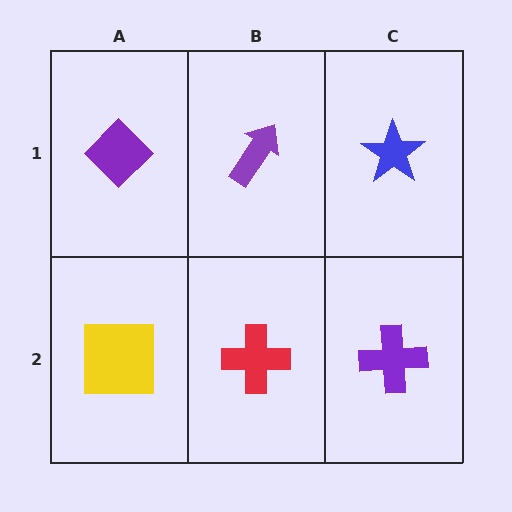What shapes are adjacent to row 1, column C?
A purple cross (row 2, column C), a purple arrow (row 1, column B).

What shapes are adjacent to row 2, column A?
A purple diamond (row 1, column A), a red cross (row 2, column B).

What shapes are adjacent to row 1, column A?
A yellow square (row 2, column A), a purple arrow (row 1, column B).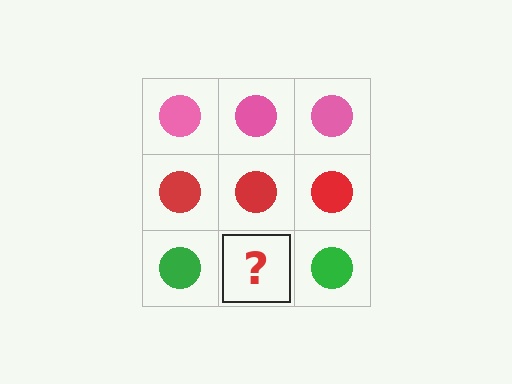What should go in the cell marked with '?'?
The missing cell should contain a green circle.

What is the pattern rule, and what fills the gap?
The rule is that each row has a consistent color. The gap should be filled with a green circle.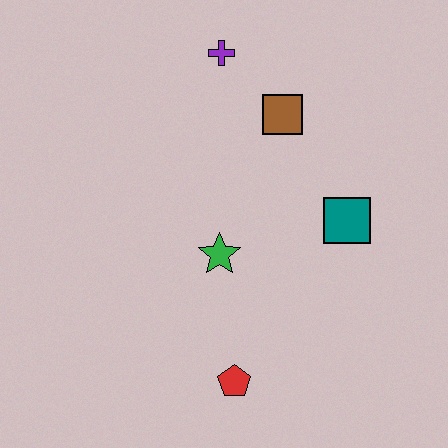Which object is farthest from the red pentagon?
The purple cross is farthest from the red pentagon.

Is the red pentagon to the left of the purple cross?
No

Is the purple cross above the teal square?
Yes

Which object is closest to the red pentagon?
The green star is closest to the red pentagon.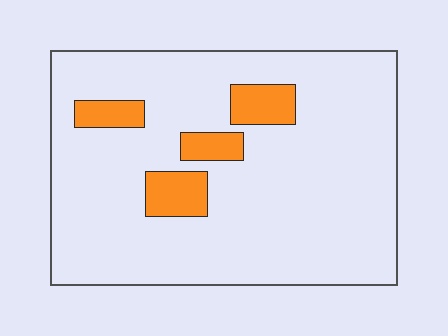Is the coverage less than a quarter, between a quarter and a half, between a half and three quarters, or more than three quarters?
Less than a quarter.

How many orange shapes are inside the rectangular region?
4.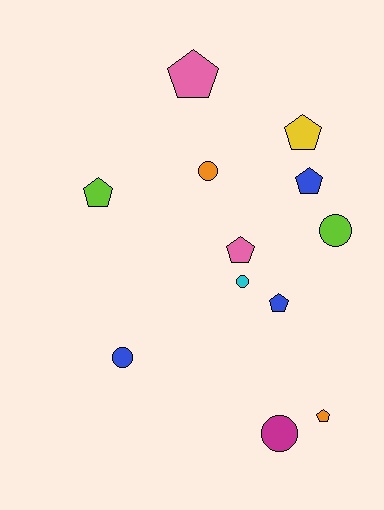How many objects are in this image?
There are 12 objects.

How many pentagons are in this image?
There are 7 pentagons.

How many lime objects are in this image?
There are 2 lime objects.